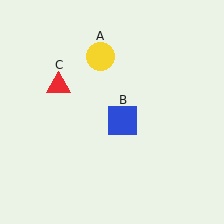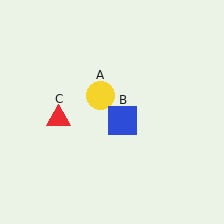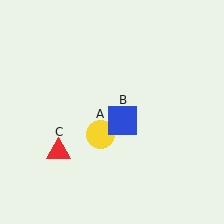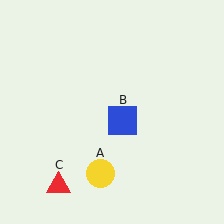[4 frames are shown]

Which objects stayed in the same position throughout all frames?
Blue square (object B) remained stationary.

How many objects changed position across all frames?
2 objects changed position: yellow circle (object A), red triangle (object C).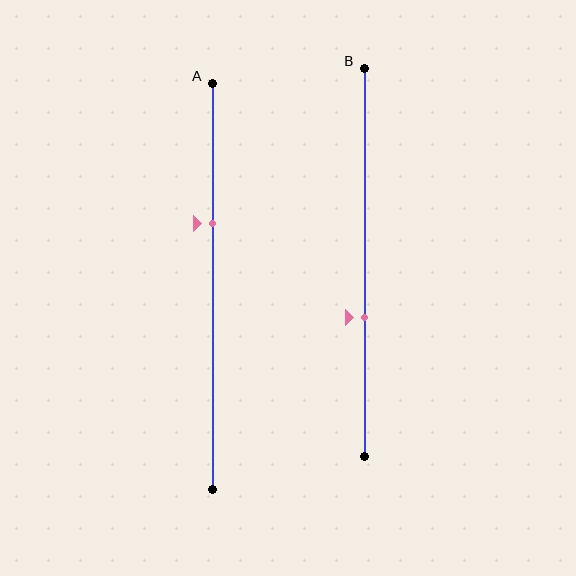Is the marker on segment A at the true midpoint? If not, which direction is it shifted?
No, the marker on segment A is shifted upward by about 16% of the segment length.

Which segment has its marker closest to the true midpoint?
Segment B has its marker closest to the true midpoint.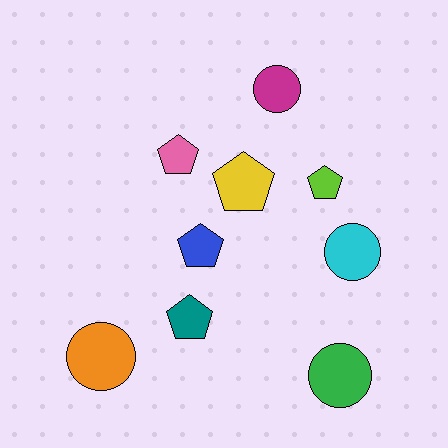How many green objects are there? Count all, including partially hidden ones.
There is 1 green object.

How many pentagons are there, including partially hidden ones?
There are 5 pentagons.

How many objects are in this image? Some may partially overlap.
There are 9 objects.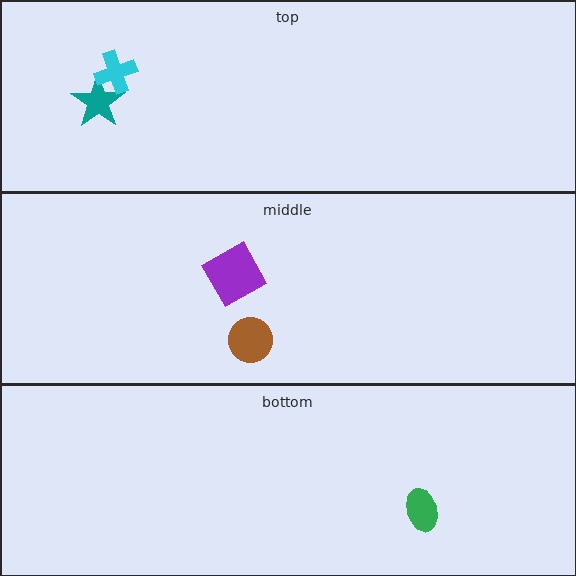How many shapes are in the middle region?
2.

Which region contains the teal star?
The top region.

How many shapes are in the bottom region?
1.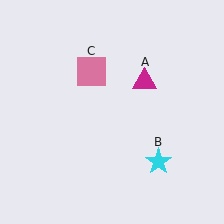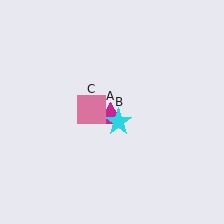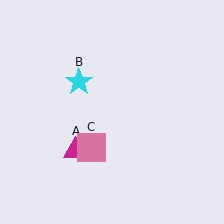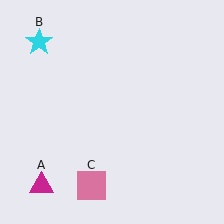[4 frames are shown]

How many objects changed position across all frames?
3 objects changed position: magenta triangle (object A), cyan star (object B), pink square (object C).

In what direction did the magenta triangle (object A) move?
The magenta triangle (object A) moved down and to the left.